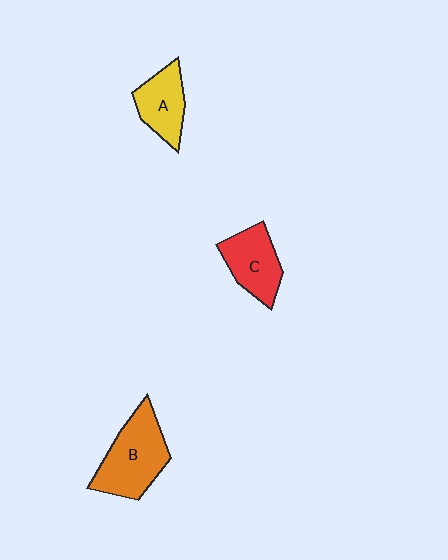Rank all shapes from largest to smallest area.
From largest to smallest: B (orange), C (red), A (yellow).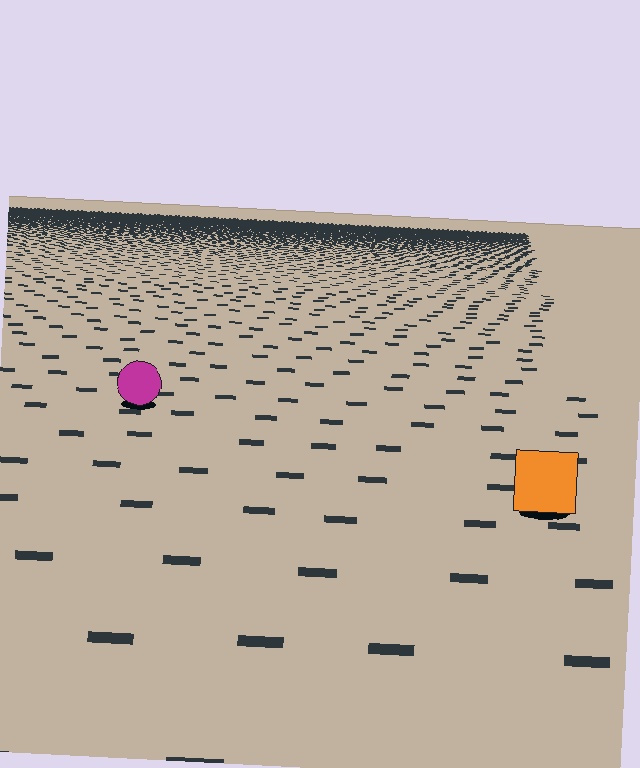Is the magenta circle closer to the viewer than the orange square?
No. The orange square is closer — you can tell from the texture gradient: the ground texture is coarser near it.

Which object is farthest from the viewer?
The magenta circle is farthest from the viewer. It appears smaller and the ground texture around it is denser.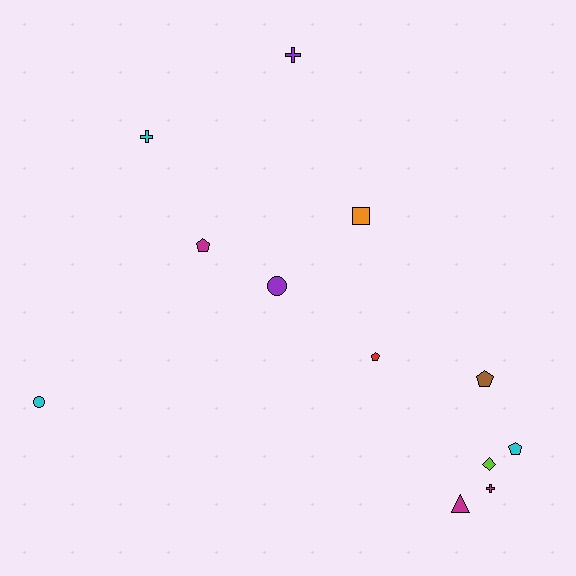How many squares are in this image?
There is 1 square.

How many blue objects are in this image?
There are no blue objects.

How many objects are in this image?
There are 12 objects.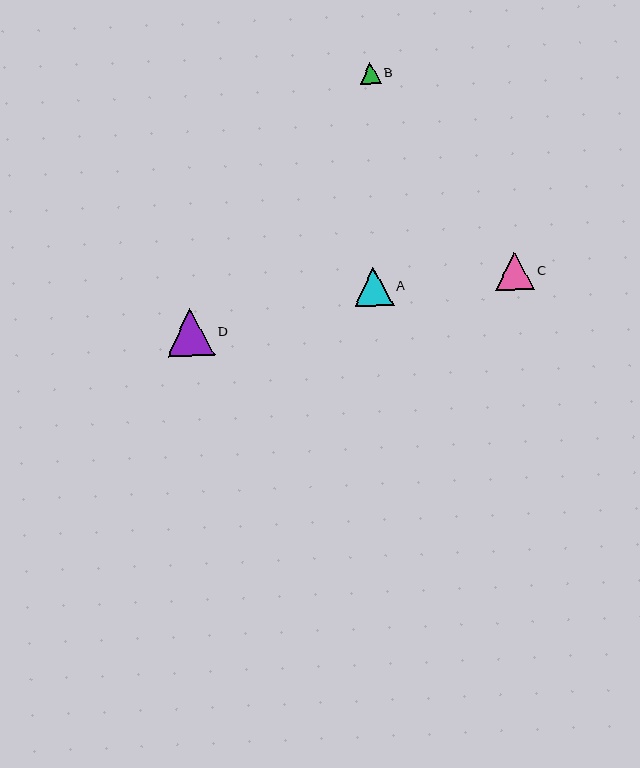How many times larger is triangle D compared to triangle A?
Triangle D is approximately 1.2 times the size of triangle A.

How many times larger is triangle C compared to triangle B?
Triangle C is approximately 1.8 times the size of triangle B.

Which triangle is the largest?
Triangle D is the largest with a size of approximately 48 pixels.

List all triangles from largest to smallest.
From largest to smallest: D, A, C, B.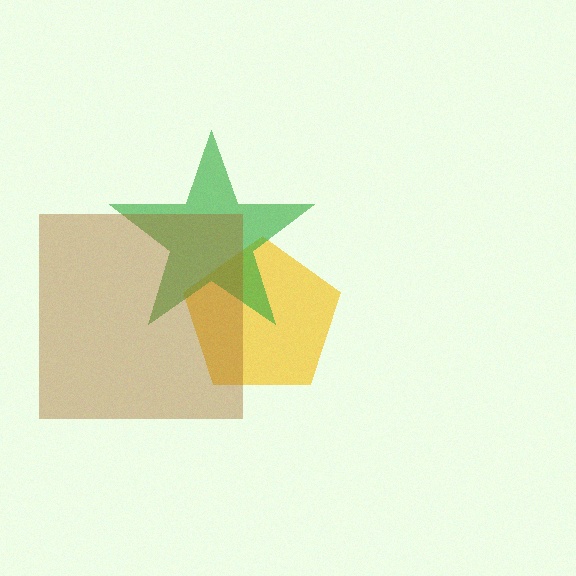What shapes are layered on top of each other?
The layered shapes are: a yellow pentagon, a green star, a brown square.